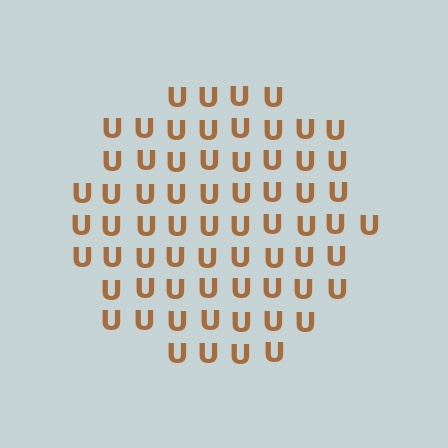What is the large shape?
The large shape is a circle.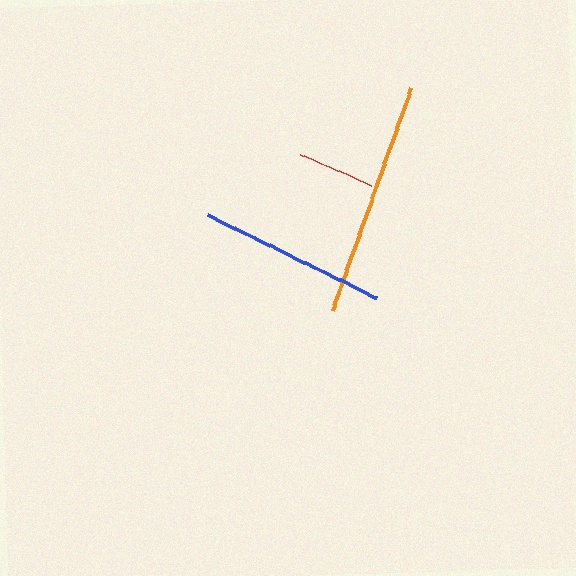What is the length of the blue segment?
The blue segment is approximately 189 pixels long.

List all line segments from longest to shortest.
From longest to shortest: orange, blue, red.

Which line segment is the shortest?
The red line is the shortest at approximately 77 pixels.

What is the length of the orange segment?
The orange segment is approximately 237 pixels long.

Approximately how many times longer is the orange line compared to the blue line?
The orange line is approximately 1.3 times the length of the blue line.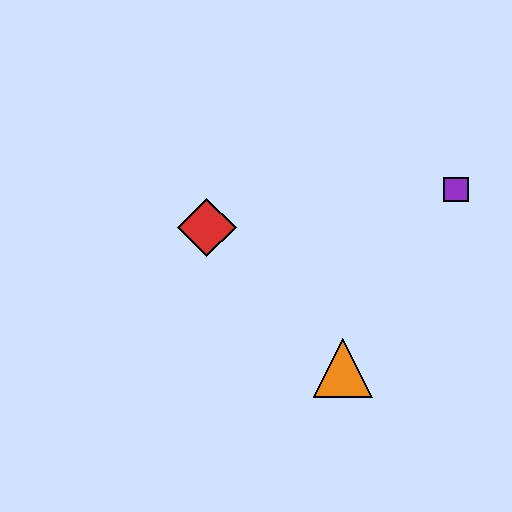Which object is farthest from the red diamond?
The purple square is farthest from the red diamond.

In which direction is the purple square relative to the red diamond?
The purple square is to the right of the red diamond.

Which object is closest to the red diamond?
The orange triangle is closest to the red diamond.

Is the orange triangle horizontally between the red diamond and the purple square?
Yes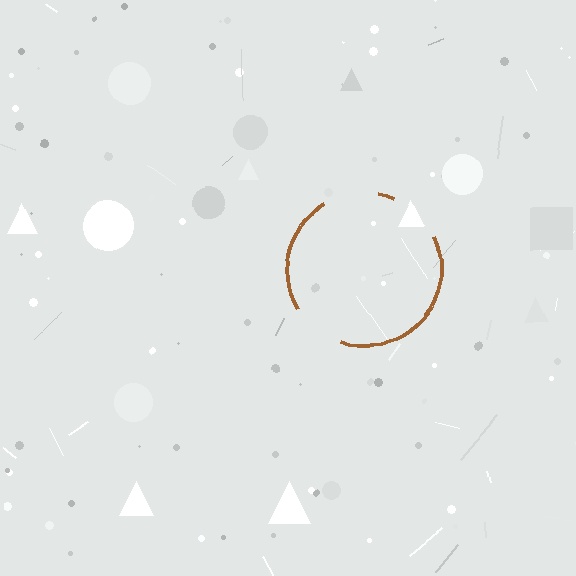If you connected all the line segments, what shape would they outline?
They would outline a circle.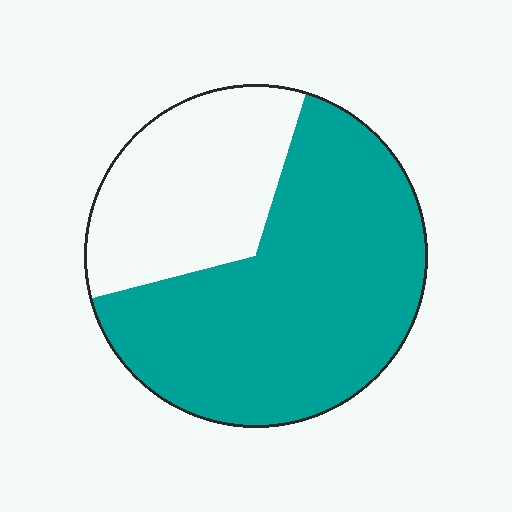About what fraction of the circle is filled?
About two thirds (2/3).